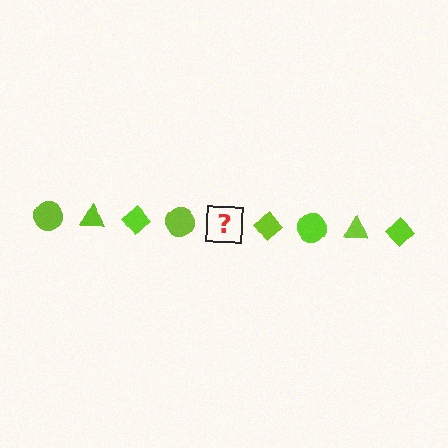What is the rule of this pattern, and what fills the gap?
The rule is that the pattern cycles through circle, triangle, diamond shapes in lime. The gap should be filled with a lime triangle.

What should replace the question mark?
The question mark should be replaced with a lime triangle.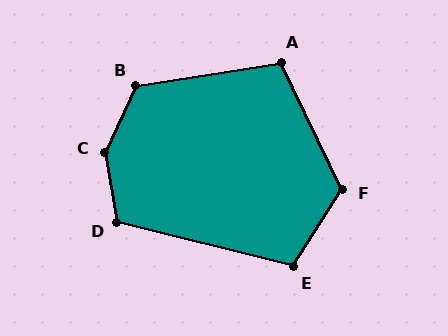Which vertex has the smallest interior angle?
A, at approximately 106 degrees.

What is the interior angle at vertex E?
Approximately 109 degrees (obtuse).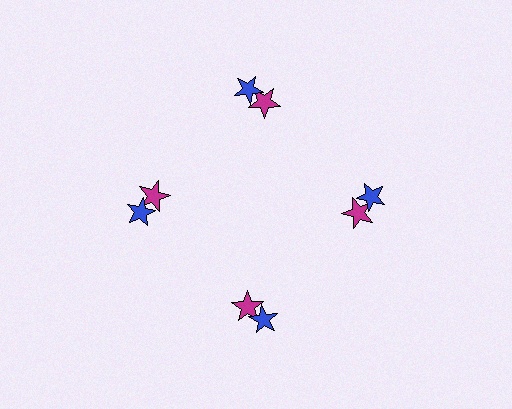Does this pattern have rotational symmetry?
Yes, this pattern has 4-fold rotational symmetry. It looks the same after rotating 90 degrees around the center.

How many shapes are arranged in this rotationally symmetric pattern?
There are 8 shapes, arranged in 4 groups of 2.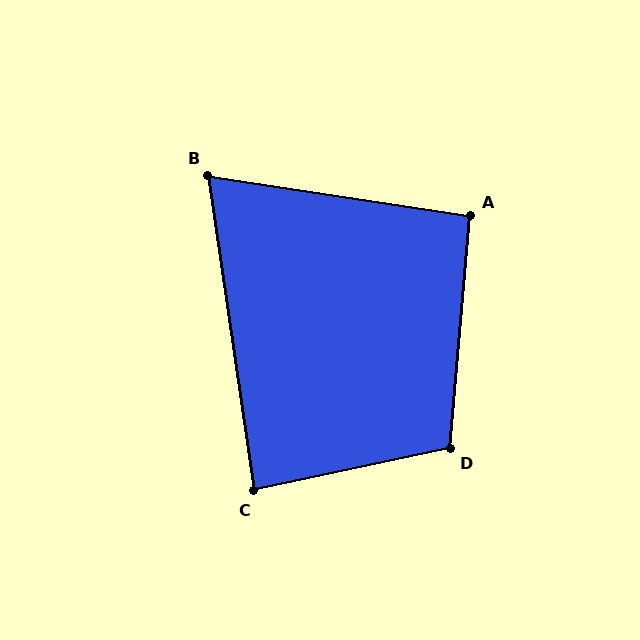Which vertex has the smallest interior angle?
B, at approximately 73 degrees.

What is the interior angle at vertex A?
Approximately 94 degrees (approximately right).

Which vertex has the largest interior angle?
D, at approximately 107 degrees.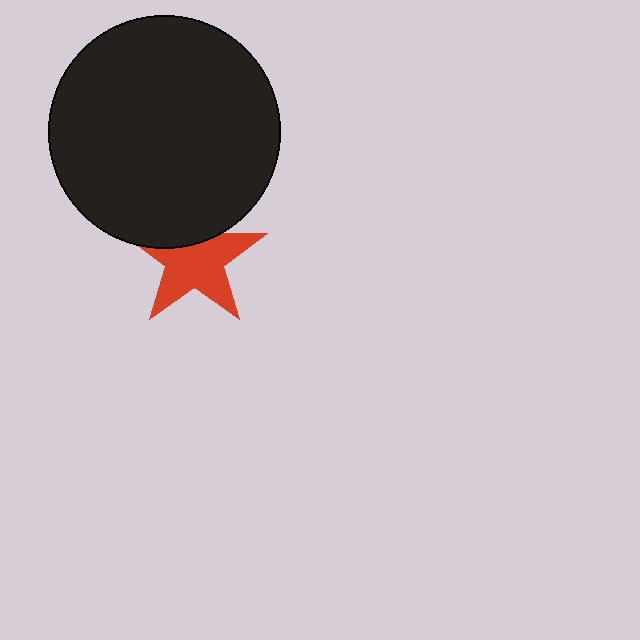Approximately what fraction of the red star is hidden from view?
Roughly 31% of the red star is hidden behind the black circle.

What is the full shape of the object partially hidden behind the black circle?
The partially hidden object is a red star.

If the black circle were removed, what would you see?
You would see the complete red star.